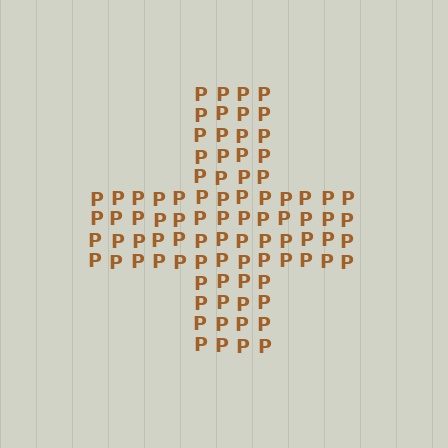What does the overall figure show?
The overall figure shows a cross.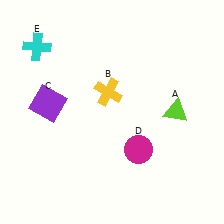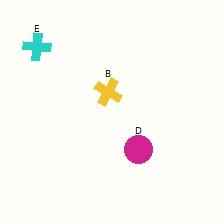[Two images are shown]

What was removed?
The purple square (C), the lime triangle (A) were removed in Image 2.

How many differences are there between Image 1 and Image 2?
There are 2 differences between the two images.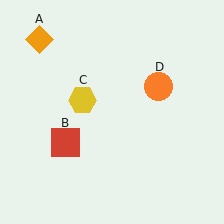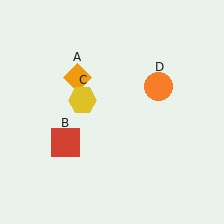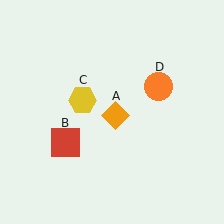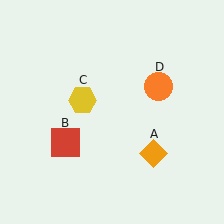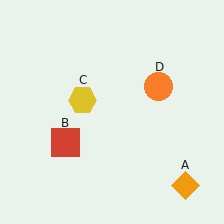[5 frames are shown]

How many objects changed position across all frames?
1 object changed position: orange diamond (object A).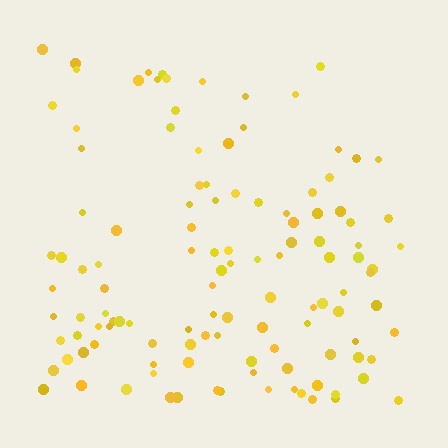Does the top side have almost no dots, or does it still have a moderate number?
Still a moderate number, just noticeably fewer than the bottom.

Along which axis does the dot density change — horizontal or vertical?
Vertical.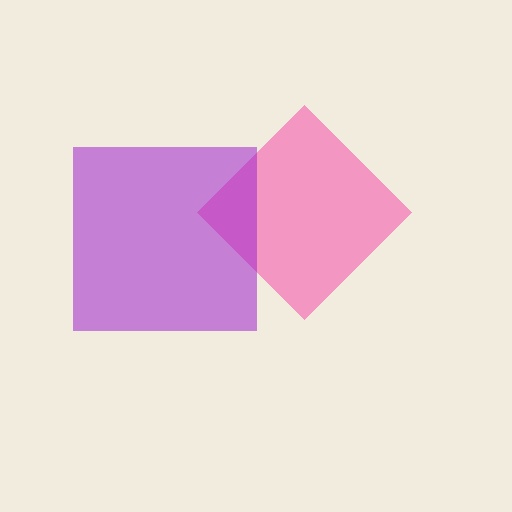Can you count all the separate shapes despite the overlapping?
Yes, there are 2 separate shapes.